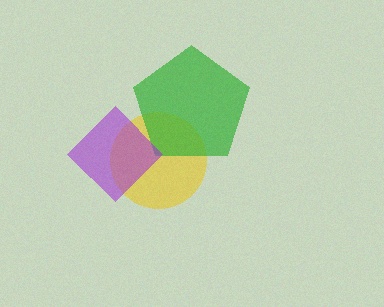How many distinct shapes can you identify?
There are 3 distinct shapes: a yellow circle, a green pentagon, a purple diamond.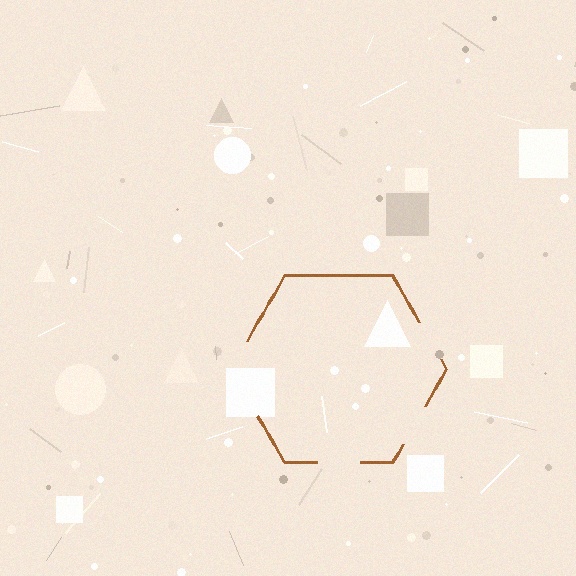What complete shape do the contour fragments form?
The contour fragments form a hexagon.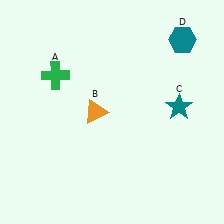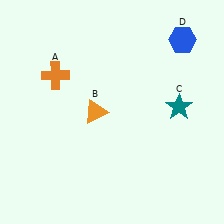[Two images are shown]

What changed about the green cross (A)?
In Image 1, A is green. In Image 2, it changed to orange.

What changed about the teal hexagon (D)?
In Image 1, D is teal. In Image 2, it changed to blue.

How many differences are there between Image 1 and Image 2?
There are 2 differences between the two images.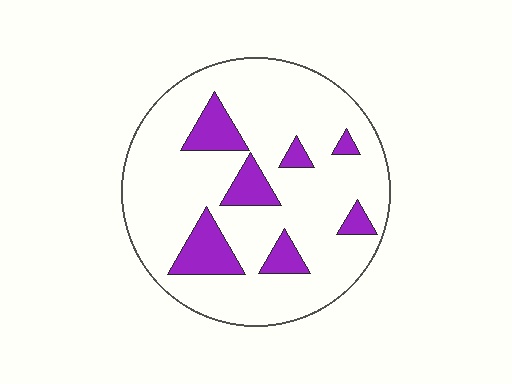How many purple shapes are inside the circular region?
7.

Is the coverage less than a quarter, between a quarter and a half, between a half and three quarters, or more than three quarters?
Less than a quarter.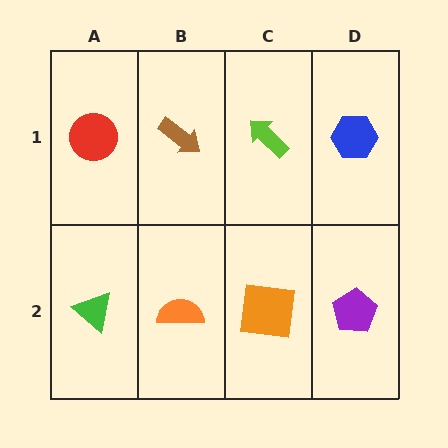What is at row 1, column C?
A lime arrow.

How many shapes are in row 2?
4 shapes.